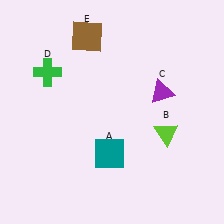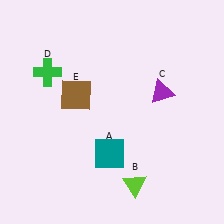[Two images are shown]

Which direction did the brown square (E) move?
The brown square (E) moved down.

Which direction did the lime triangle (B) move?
The lime triangle (B) moved down.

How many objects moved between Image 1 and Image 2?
2 objects moved between the two images.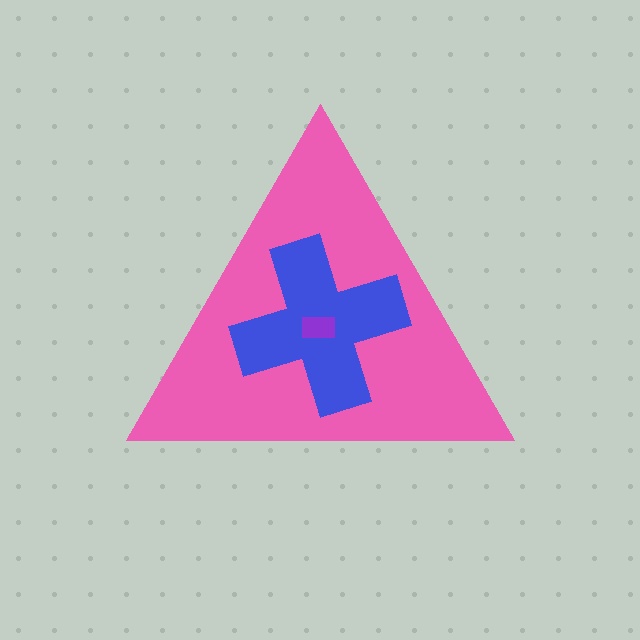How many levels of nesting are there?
3.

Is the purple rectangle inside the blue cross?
Yes.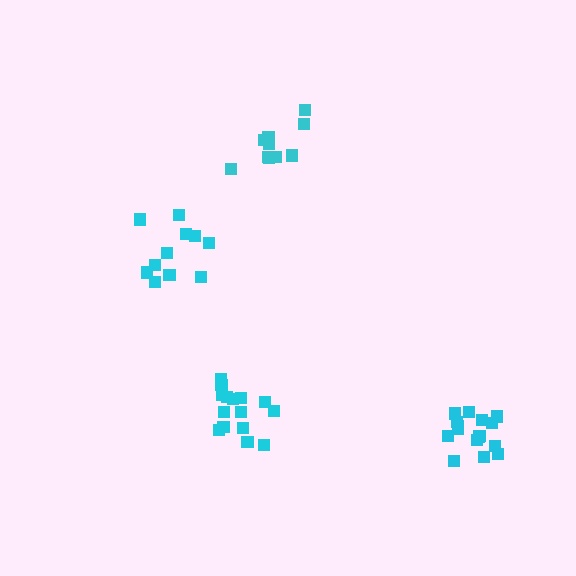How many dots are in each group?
Group 1: 10 dots, Group 2: 15 dots, Group 3: 16 dots, Group 4: 11 dots (52 total).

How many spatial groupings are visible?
There are 4 spatial groupings.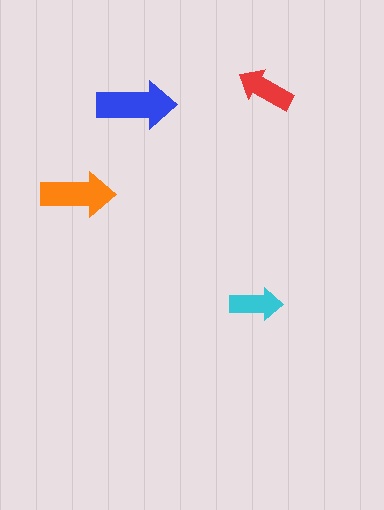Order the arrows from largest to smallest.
the blue one, the orange one, the red one, the cyan one.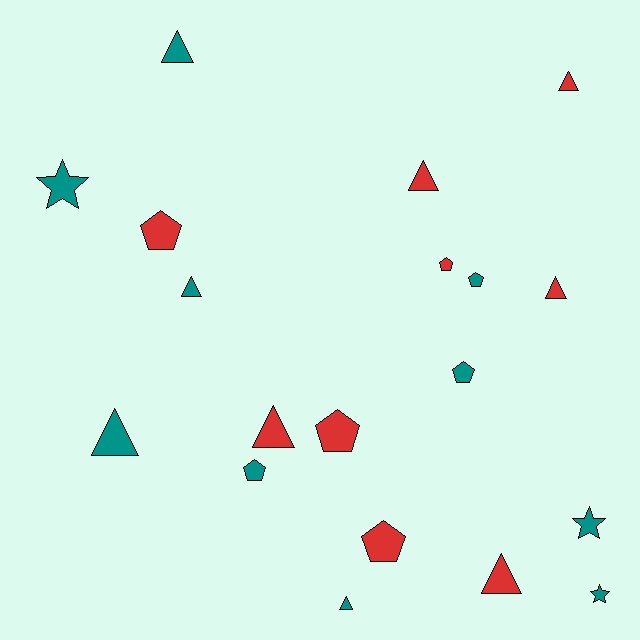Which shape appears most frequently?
Triangle, with 9 objects.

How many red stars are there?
There are no red stars.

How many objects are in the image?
There are 19 objects.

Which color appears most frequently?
Teal, with 10 objects.